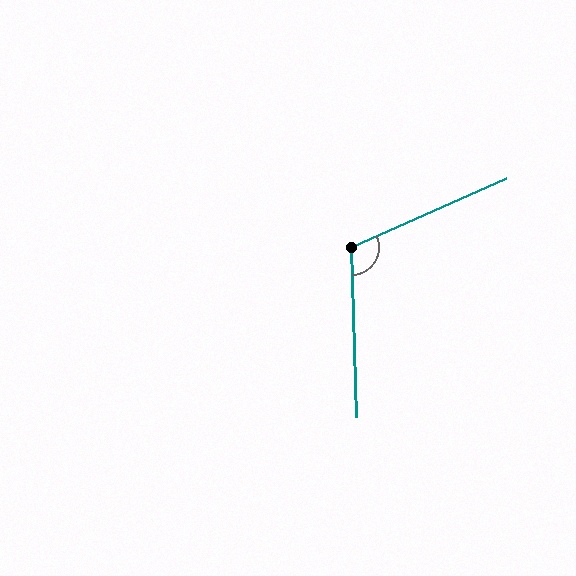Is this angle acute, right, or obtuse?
It is obtuse.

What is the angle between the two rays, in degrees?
Approximately 112 degrees.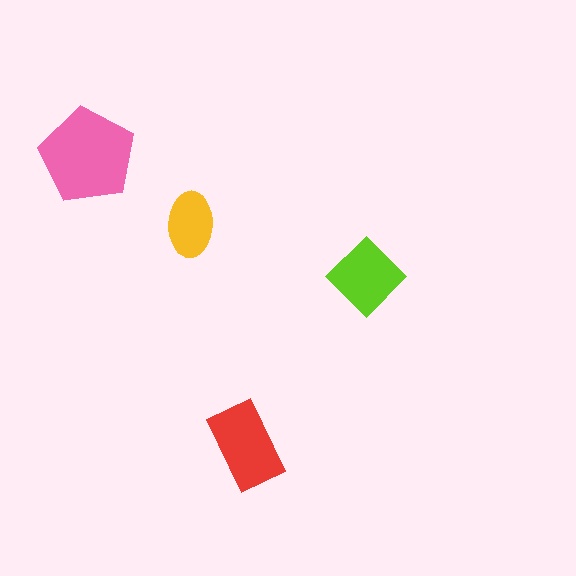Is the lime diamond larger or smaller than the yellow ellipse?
Larger.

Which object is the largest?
The pink pentagon.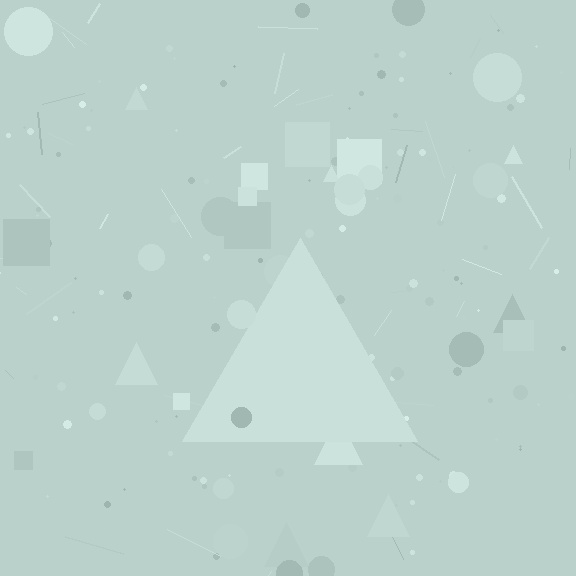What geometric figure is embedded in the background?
A triangle is embedded in the background.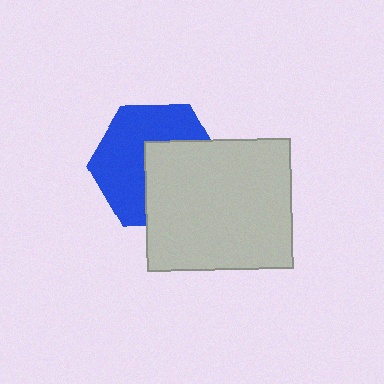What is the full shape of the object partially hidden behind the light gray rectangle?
The partially hidden object is a blue hexagon.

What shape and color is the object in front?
The object in front is a light gray rectangle.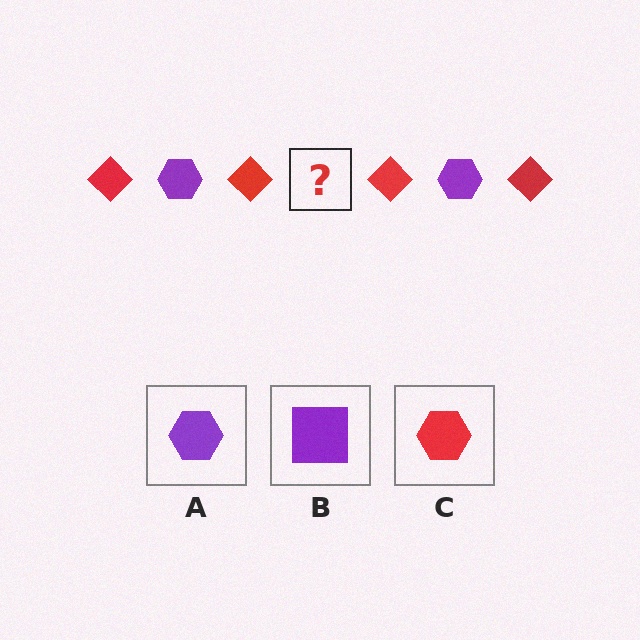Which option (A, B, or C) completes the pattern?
A.